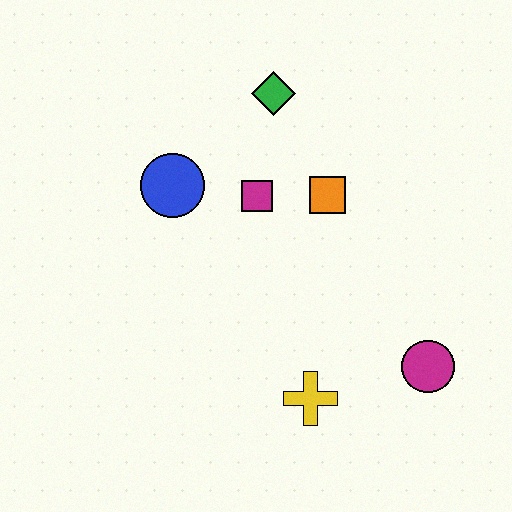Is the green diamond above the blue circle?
Yes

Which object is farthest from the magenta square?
The magenta circle is farthest from the magenta square.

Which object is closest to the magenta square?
The orange square is closest to the magenta square.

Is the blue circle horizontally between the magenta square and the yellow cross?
No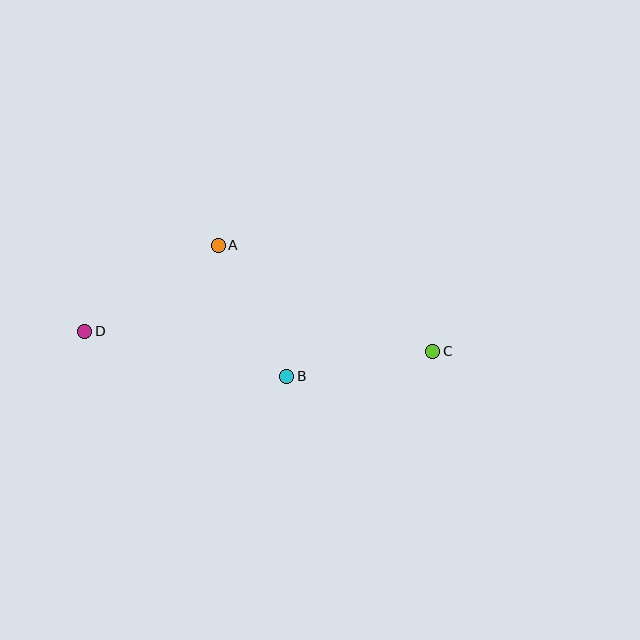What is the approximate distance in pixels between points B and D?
The distance between B and D is approximately 207 pixels.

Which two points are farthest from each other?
Points C and D are farthest from each other.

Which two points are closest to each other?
Points A and B are closest to each other.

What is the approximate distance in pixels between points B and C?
The distance between B and C is approximately 148 pixels.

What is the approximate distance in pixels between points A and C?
The distance between A and C is approximately 239 pixels.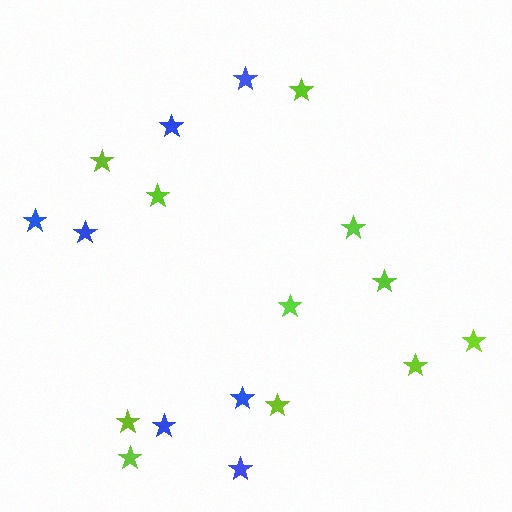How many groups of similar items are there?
There are 2 groups: one group of blue stars (7) and one group of lime stars (11).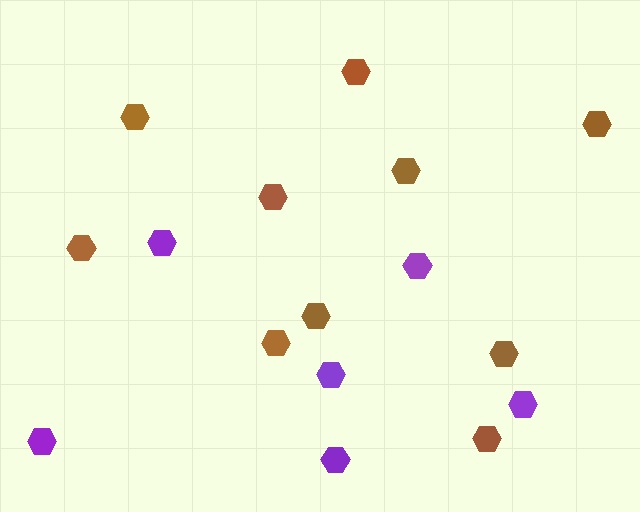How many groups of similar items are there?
There are 2 groups: one group of brown hexagons (10) and one group of purple hexagons (6).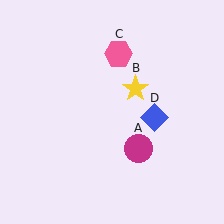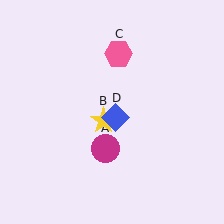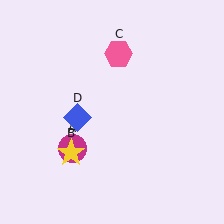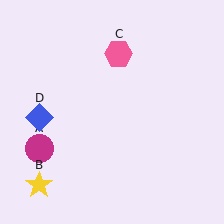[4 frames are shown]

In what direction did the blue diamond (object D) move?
The blue diamond (object D) moved left.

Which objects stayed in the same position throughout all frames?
Pink hexagon (object C) remained stationary.